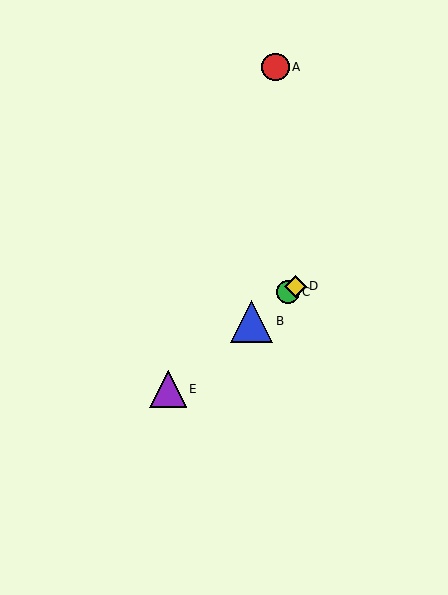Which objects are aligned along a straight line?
Objects B, C, D, E are aligned along a straight line.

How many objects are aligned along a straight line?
4 objects (B, C, D, E) are aligned along a straight line.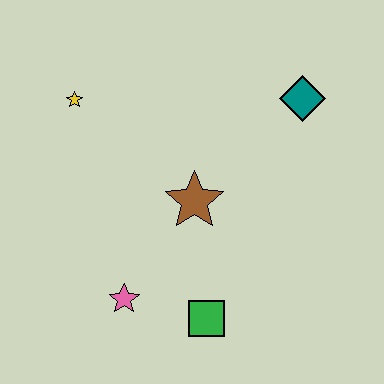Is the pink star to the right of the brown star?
No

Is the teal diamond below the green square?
No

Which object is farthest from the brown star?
The yellow star is farthest from the brown star.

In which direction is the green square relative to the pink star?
The green square is to the right of the pink star.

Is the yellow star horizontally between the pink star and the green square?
No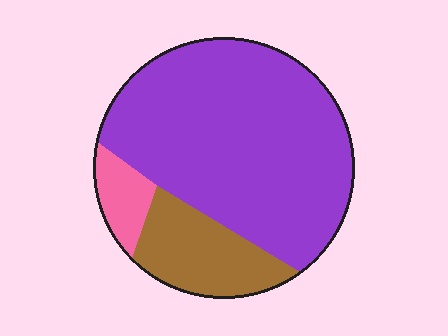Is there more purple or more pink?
Purple.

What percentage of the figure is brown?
Brown covers roughly 20% of the figure.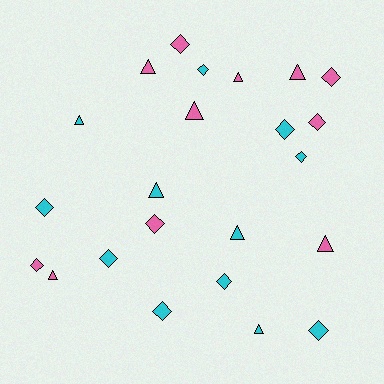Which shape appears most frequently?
Diamond, with 13 objects.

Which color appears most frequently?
Cyan, with 12 objects.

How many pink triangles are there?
There are 6 pink triangles.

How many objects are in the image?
There are 23 objects.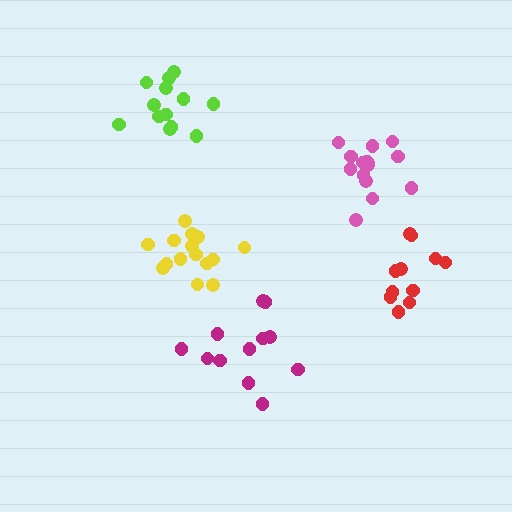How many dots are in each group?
Group 1: 11 dots, Group 2: 12 dots, Group 3: 15 dots, Group 4: 15 dots, Group 5: 13 dots (66 total).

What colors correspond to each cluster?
The clusters are colored: red, magenta, yellow, pink, lime.